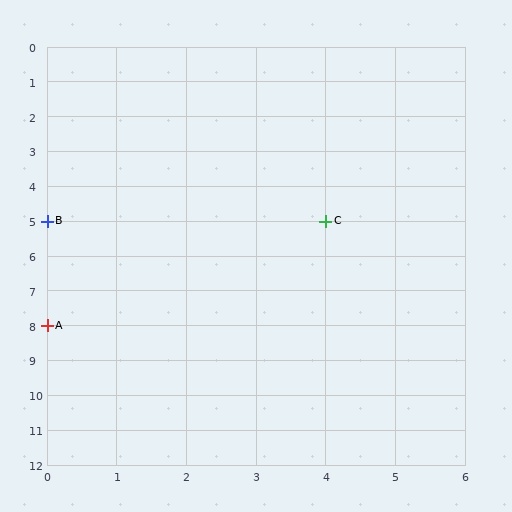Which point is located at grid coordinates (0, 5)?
Point B is at (0, 5).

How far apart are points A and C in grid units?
Points A and C are 4 columns and 3 rows apart (about 5.0 grid units diagonally).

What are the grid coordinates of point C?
Point C is at grid coordinates (4, 5).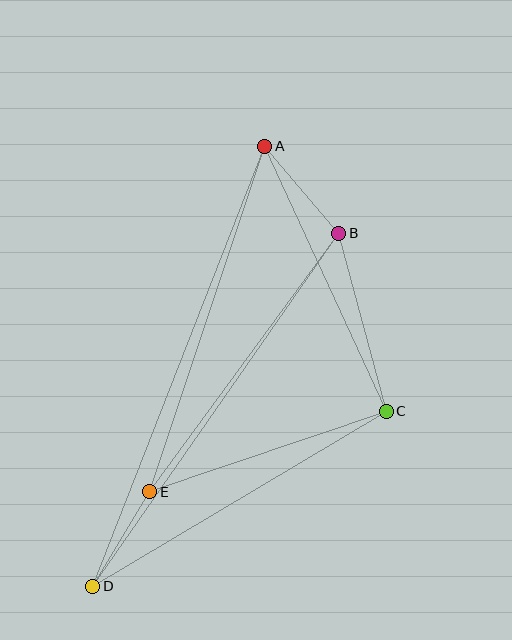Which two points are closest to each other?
Points D and E are closest to each other.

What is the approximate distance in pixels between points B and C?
The distance between B and C is approximately 184 pixels.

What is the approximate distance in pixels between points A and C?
The distance between A and C is approximately 292 pixels.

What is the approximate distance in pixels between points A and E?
The distance between A and E is approximately 364 pixels.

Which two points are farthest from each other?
Points A and D are farthest from each other.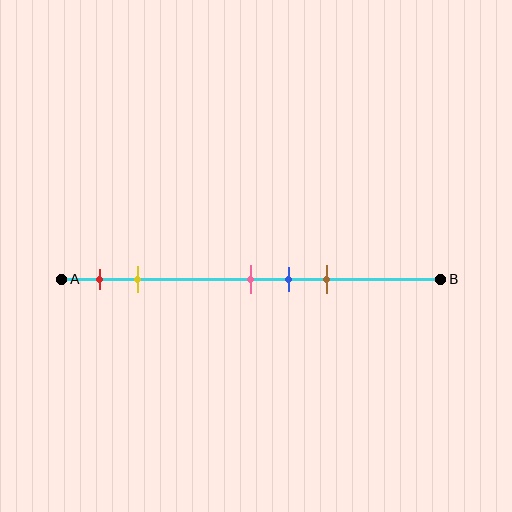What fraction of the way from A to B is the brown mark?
The brown mark is approximately 70% (0.7) of the way from A to B.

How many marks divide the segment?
There are 5 marks dividing the segment.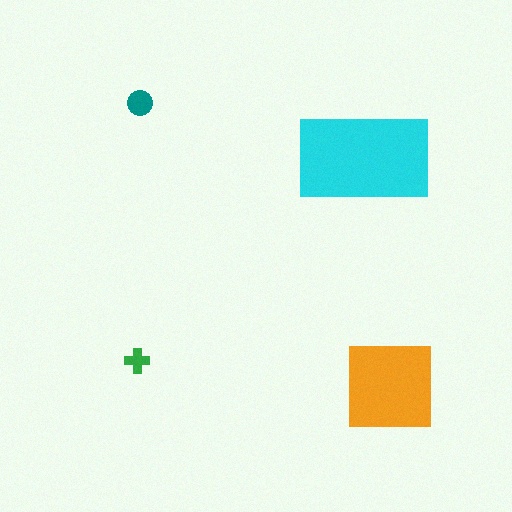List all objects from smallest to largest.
The green cross, the teal circle, the orange square, the cyan rectangle.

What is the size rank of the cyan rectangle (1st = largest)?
1st.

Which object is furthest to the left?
The green cross is leftmost.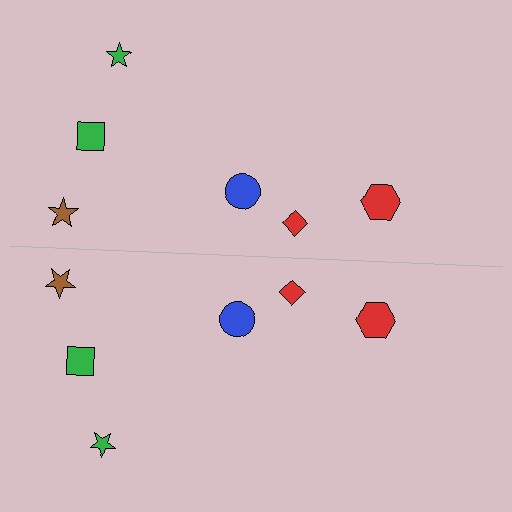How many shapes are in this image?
There are 12 shapes in this image.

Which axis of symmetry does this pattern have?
The pattern has a horizontal axis of symmetry running through the center of the image.